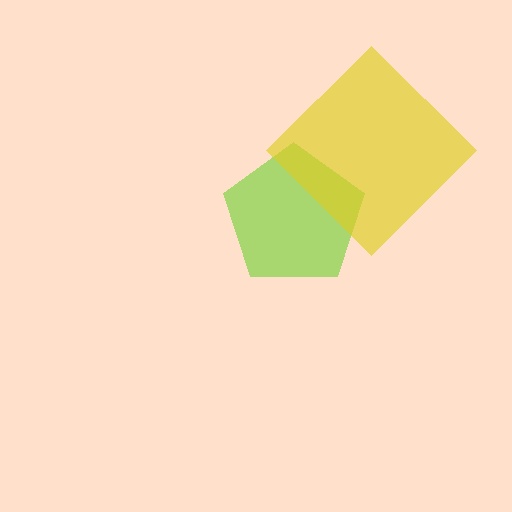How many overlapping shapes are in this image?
There are 2 overlapping shapes in the image.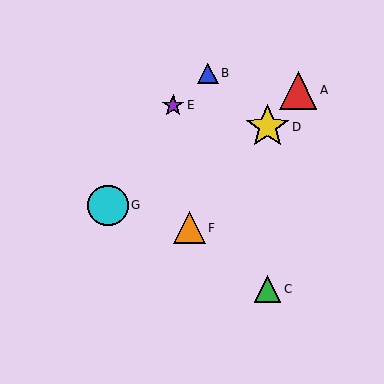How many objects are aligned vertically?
2 objects (C, D) are aligned vertically.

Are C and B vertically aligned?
No, C is at x≈267 and B is at x≈208.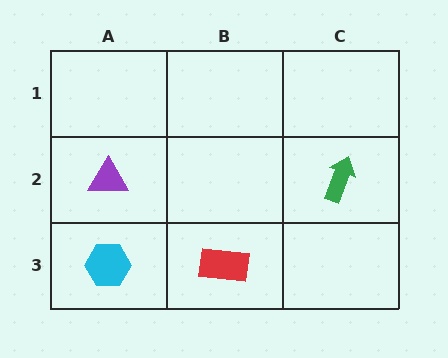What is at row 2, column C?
A green arrow.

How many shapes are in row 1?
0 shapes.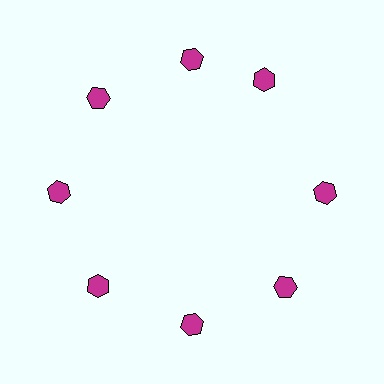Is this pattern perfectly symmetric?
No. The 8 magenta hexagons are arranged in a ring, but one element near the 2 o'clock position is rotated out of alignment along the ring, breaking the 8-fold rotational symmetry.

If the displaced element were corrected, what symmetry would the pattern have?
It would have 8-fold rotational symmetry — the pattern would map onto itself every 45 degrees.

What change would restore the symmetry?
The symmetry would be restored by rotating it back into even spacing with its neighbors so that all 8 hexagons sit at equal angles and equal distance from the center.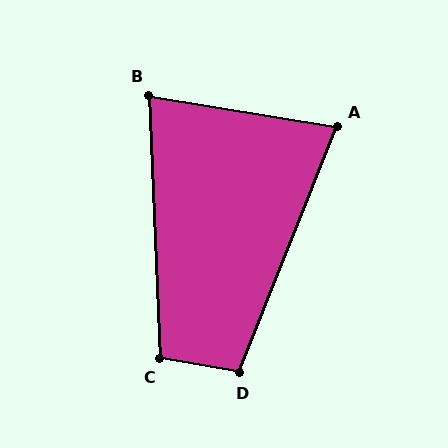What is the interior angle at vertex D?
Approximately 102 degrees (obtuse).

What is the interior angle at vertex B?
Approximately 78 degrees (acute).